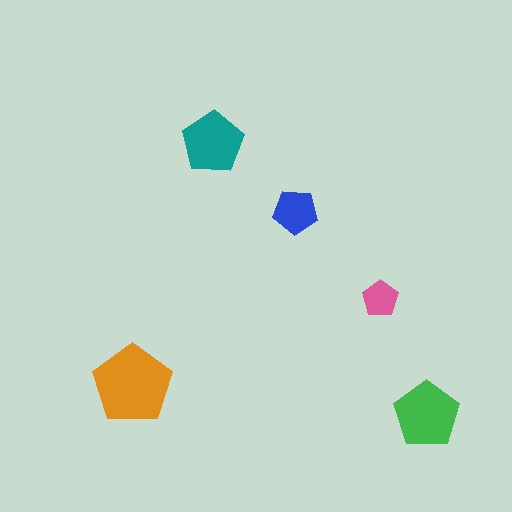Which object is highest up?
The teal pentagon is topmost.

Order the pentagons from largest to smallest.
the orange one, the green one, the teal one, the blue one, the pink one.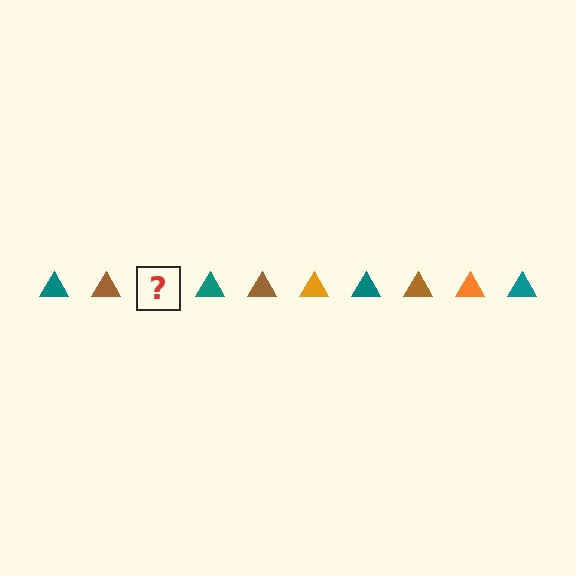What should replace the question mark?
The question mark should be replaced with an orange triangle.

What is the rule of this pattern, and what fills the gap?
The rule is that the pattern cycles through teal, brown, orange triangles. The gap should be filled with an orange triangle.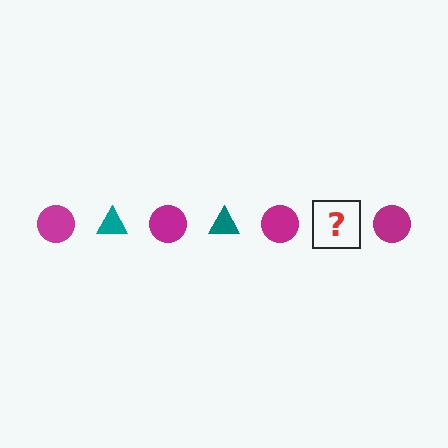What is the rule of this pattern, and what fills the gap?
The rule is that the pattern alternates between magenta circle and teal triangle. The gap should be filled with a teal triangle.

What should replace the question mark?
The question mark should be replaced with a teal triangle.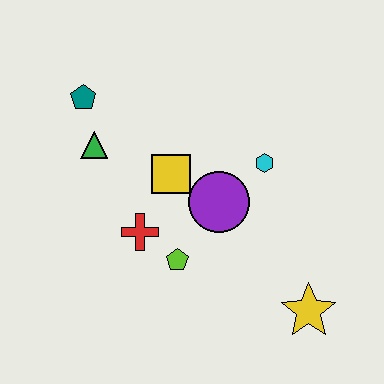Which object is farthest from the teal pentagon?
The yellow star is farthest from the teal pentagon.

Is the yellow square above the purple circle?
Yes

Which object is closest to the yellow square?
The purple circle is closest to the yellow square.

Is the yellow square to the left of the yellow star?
Yes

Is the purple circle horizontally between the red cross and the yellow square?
No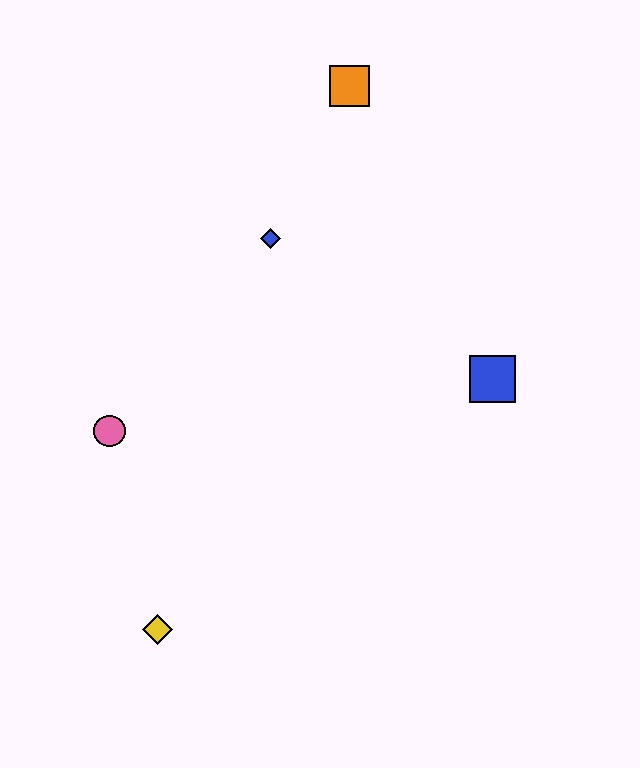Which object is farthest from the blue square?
The yellow diamond is farthest from the blue square.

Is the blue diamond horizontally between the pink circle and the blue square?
Yes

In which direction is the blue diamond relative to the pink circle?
The blue diamond is above the pink circle.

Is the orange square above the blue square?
Yes